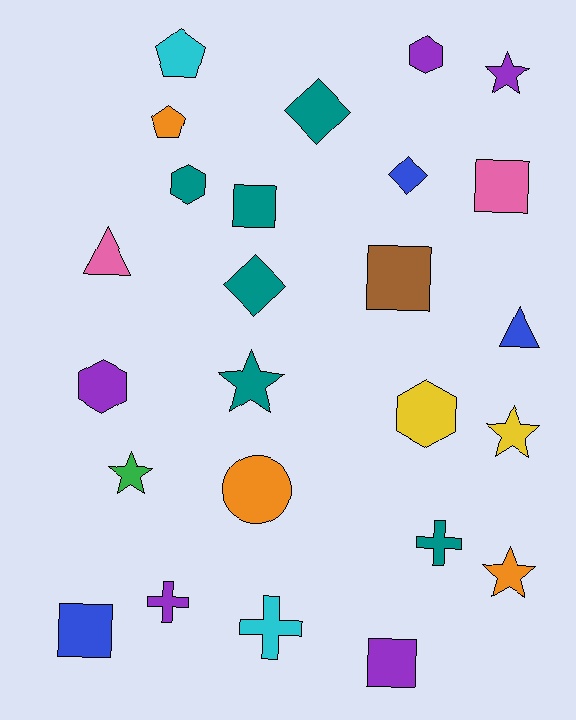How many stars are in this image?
There are 5 stars.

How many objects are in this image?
There are 25 objects.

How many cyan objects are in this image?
There are 2 cyan objects.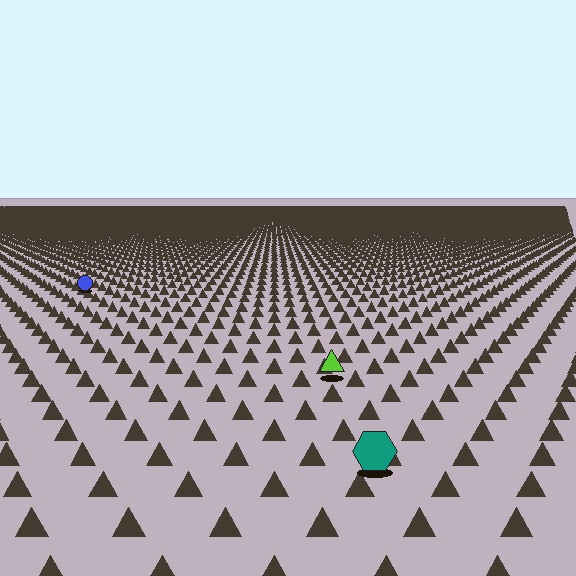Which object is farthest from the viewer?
The blue circle is farthest from the viewer. It appears smaller and the ground texture around it is denser.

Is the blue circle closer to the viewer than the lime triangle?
No. The lime triangle is closer — you can tell from the texture gradient: the ground texture is coarser near it.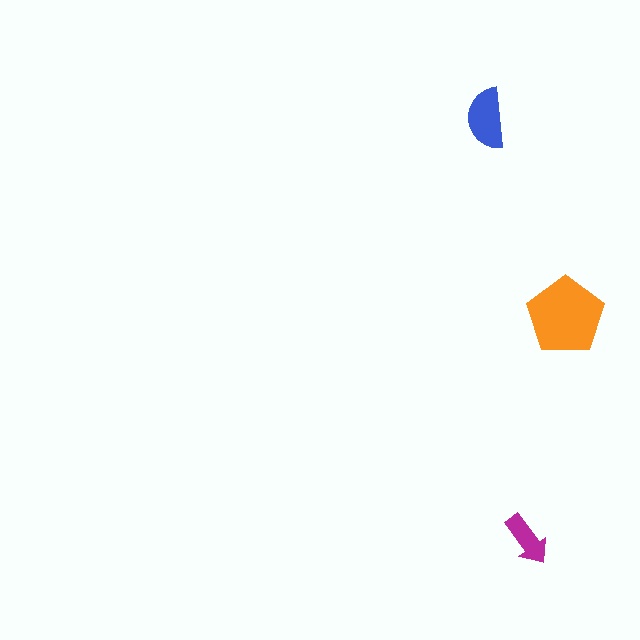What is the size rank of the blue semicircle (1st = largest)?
2nd.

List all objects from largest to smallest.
The orange pentagon, the blue semicircle, the magenta arrow.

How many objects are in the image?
There are 3 objects in the image.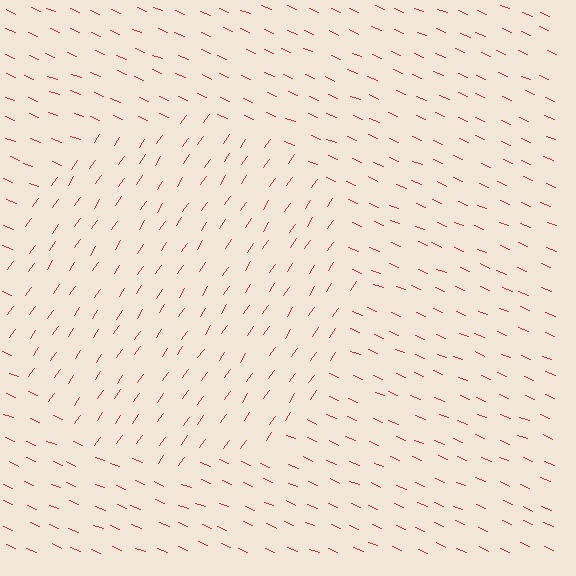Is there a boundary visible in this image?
Yes, there is a texture boundary formed by a change in line orientation.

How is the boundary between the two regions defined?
The boundary is defined purely by a change in line orientation (approximately 78 degrees difference). All lines are the same color and thickness.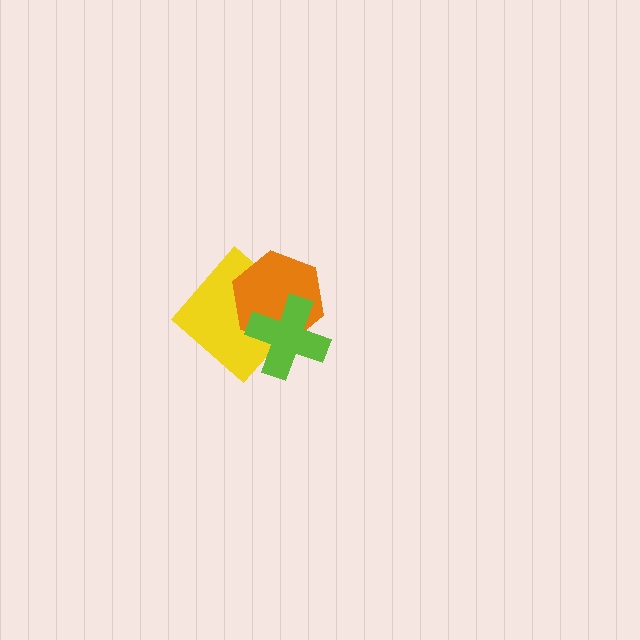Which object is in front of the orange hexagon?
The lime cross is in front of the orange hexagon.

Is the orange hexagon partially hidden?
Yes, it is partially covered by another shape.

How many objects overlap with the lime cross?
2 objects overlap with the lime cross.